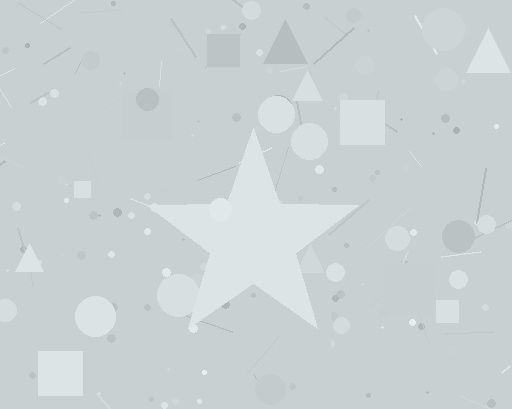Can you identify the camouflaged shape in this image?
The camouflaged shape is a star.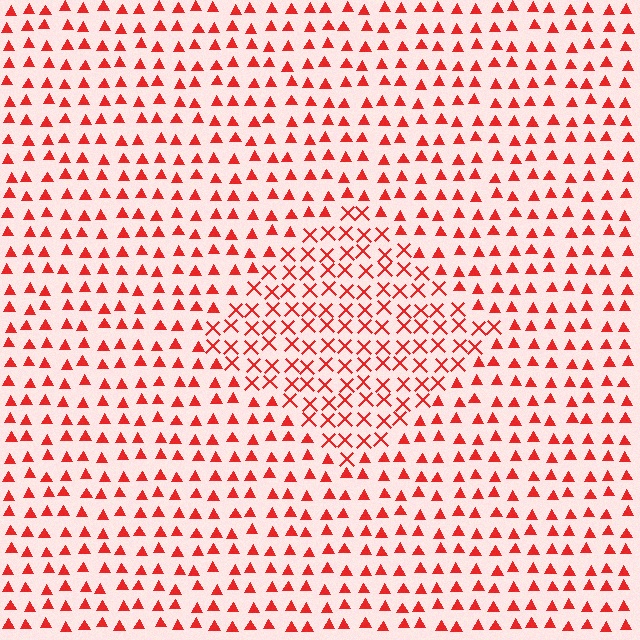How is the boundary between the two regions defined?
The boundary is defined by a change in element shape: X marks inside vs. triangles outside. All elements share the same color and spacing.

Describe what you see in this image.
The image is filled with small red elements arranged in a uniform grid. A diamond-shaped region contains X marks, while the surrounding area contains triangles. The boundary is defined purely by the change in element shape.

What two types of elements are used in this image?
The image uses X marks inside the diamond region and triangles outside it.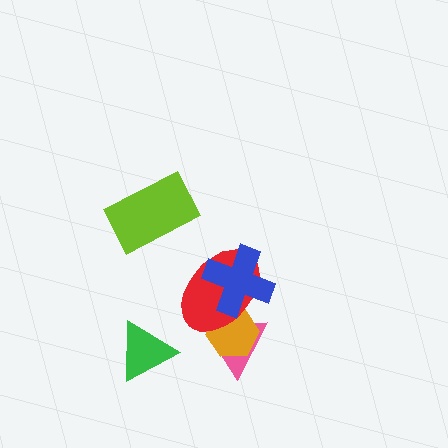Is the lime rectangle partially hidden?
No, no other shape covers it.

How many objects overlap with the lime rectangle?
0 objects overlap with the lime rectangle.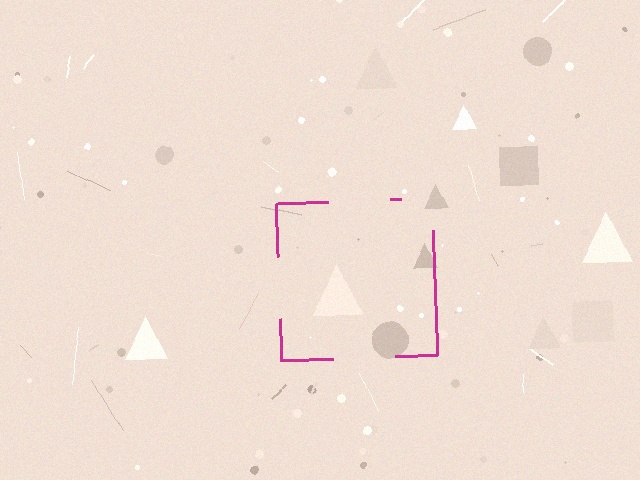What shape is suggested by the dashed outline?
The dashed outline suggests a square.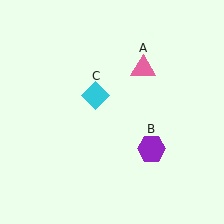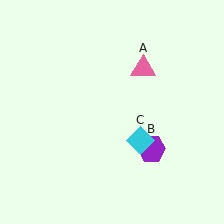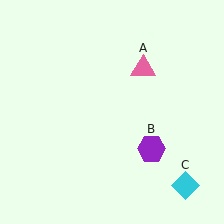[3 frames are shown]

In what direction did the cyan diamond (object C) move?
The cyan diamond (object C) moved down and to the right.